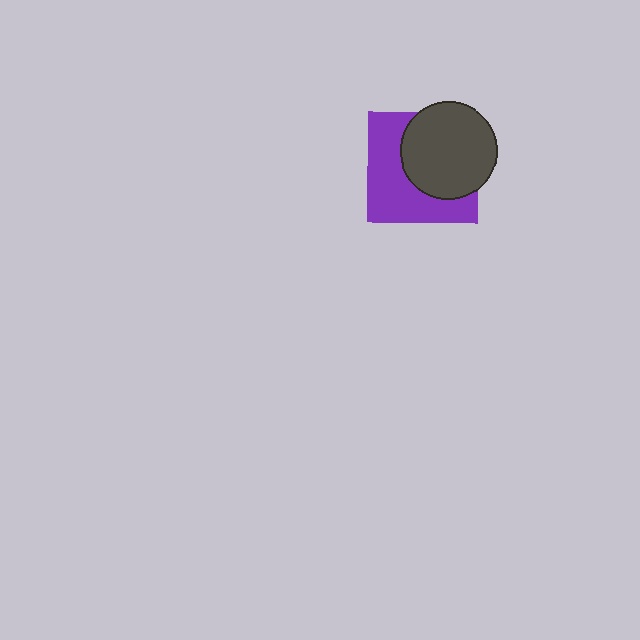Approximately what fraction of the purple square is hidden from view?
Roughly 50% of the purple square is hidden behind the dark gray circle.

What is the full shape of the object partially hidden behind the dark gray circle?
The partially hidden object is a purple square.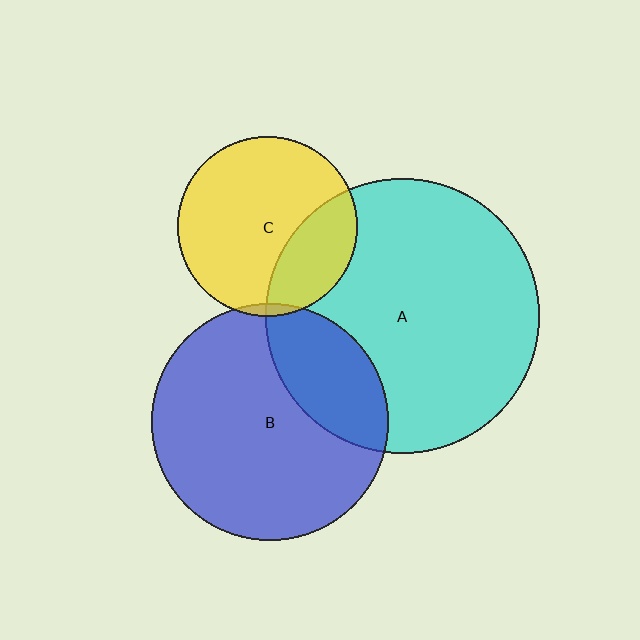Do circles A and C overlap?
Yes.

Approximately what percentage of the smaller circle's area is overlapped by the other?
Approximately 25%.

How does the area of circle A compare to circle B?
Approximately 1.3 times.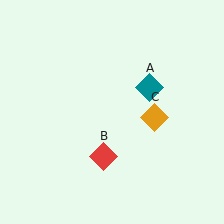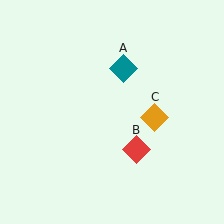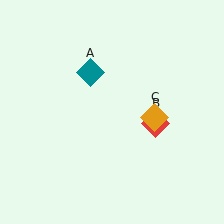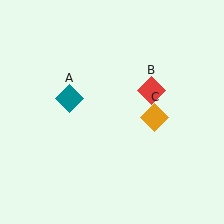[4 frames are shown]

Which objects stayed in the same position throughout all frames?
Orange diamond (object C) remained stationary.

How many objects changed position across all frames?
2 objects changed position: teal diamond (object A), red diamond (object B).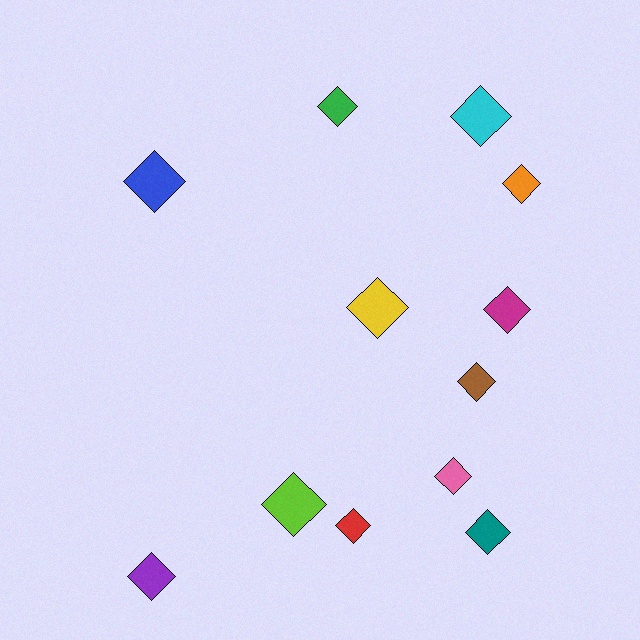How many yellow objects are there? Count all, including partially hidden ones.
There is 1 yellow object.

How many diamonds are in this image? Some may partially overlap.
There are 12 diamonds.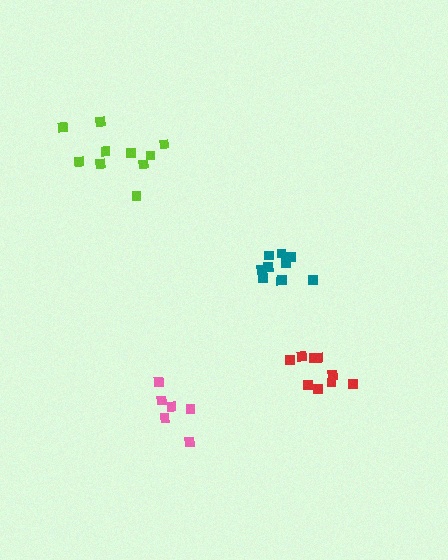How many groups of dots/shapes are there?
There are 4 groups.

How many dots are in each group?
Group 1: 6 dots, Group 2: 10 dots, Group 3: 9 dots, Group 4: 10 dots (35 total).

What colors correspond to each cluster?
The clusters are colored: pink, teal, red, lime.